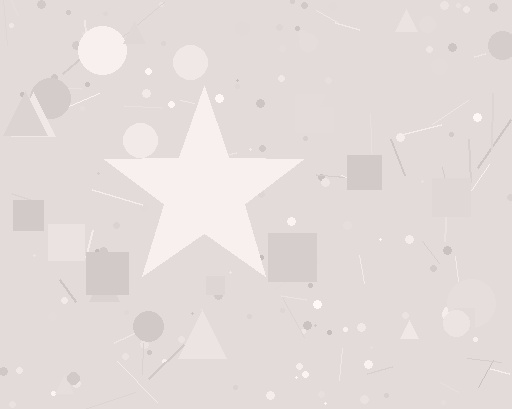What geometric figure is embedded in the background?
A star is embedded in the background.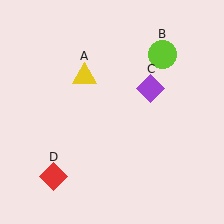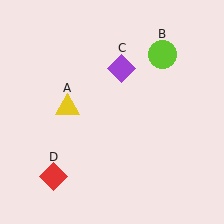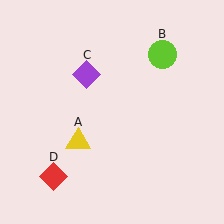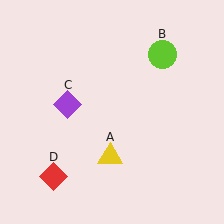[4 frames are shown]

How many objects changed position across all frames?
2 objects changed position: yellow triangle (object A), purple diamond (object C).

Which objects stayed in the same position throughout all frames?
Lime circle (object B) and red diamond (object D) remained stationary.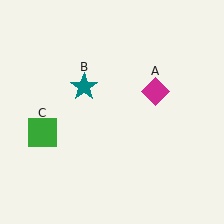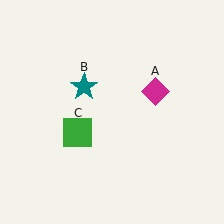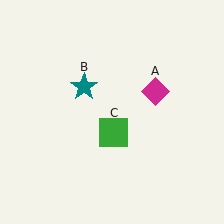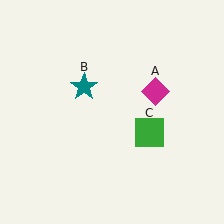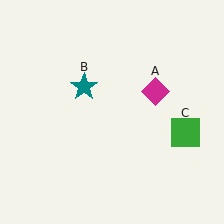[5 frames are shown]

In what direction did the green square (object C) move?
The green square (object C) moved right.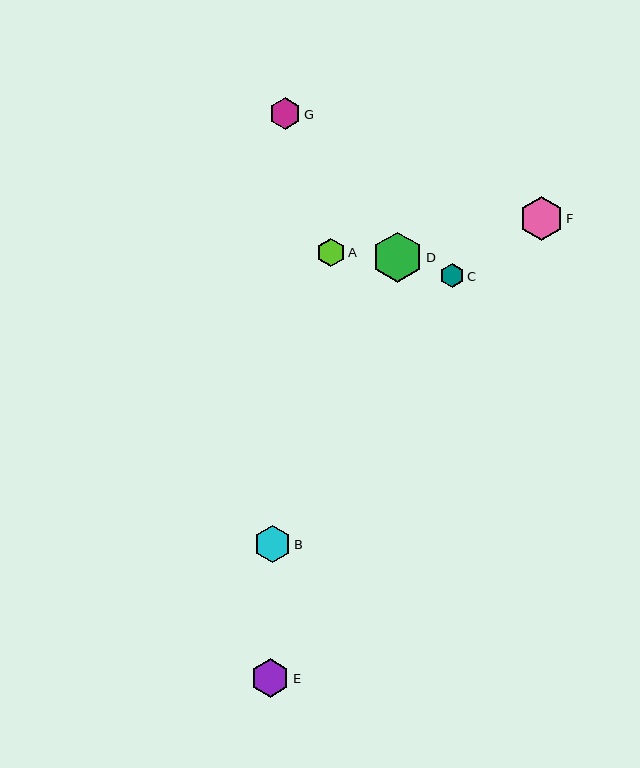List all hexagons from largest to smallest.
From largest to smallest: D, F, E, B, G, A, C.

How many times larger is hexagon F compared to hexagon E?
Hexagon F is approximately 1.1 times the size of hexagon E.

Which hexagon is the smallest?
Hexagon C is the smallest with a size of approximately 25 pixels.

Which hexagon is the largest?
Hexagon D is the largest with a size of approximately 50 pixels.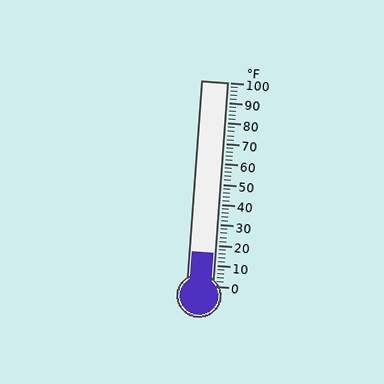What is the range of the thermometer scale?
The thermometer scale ranges from 0°F to 100°F.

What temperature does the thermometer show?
The thermometer shows approximately 16°F.